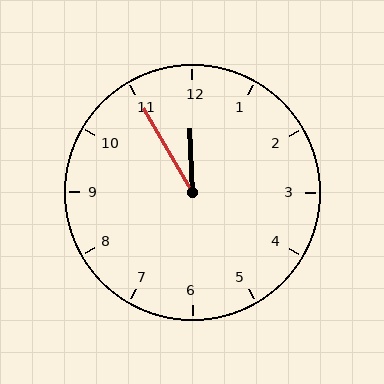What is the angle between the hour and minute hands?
Approximately 28 degrees.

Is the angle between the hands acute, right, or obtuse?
It is acute.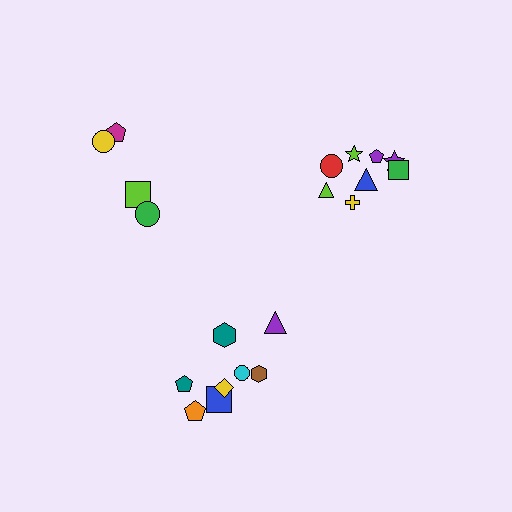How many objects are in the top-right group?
There are 8 objects.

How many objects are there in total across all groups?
There are 20 objects.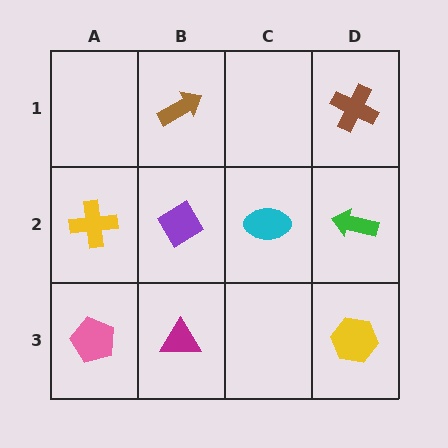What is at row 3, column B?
A magenta triangle.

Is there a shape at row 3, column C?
No, that cell is empty.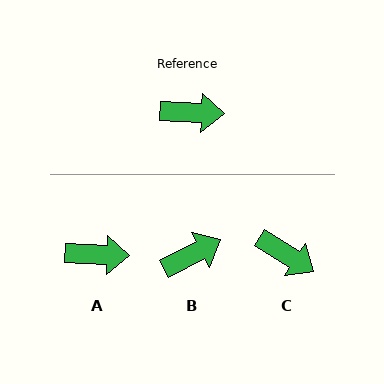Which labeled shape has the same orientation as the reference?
A.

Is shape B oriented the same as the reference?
No, it is off by about 30 degrees.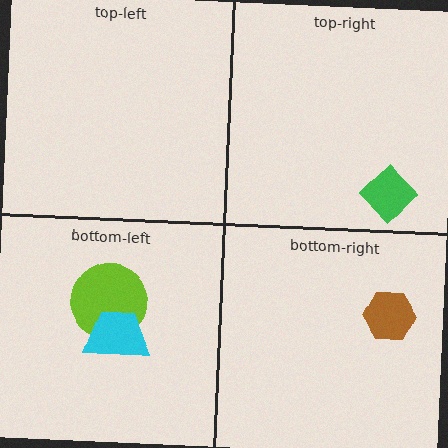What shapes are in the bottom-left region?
The lime circle, the cyan trapezoid.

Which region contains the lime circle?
The bottom-left region.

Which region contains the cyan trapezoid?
The bottom-left region.